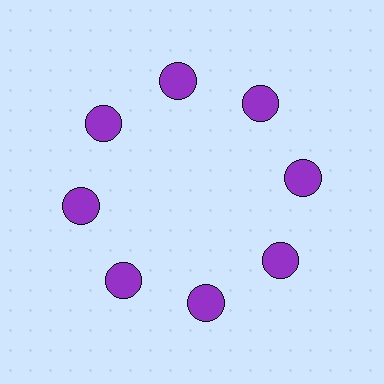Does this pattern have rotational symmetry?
Yes, this pattern has 8-fold rotational symmetry. It looks the same after rotating 45 degrees around the center.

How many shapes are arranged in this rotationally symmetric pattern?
There are 8 shapes, arranged in 8 groups of 1.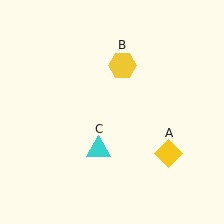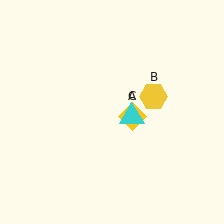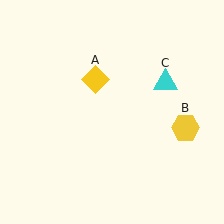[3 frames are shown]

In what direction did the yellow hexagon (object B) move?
The yellow hexagon (object B) moved down and to the right.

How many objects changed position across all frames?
3 objects changed position: yellow diamond (object A), yellow hexagon (object B), cyan triangle (object C).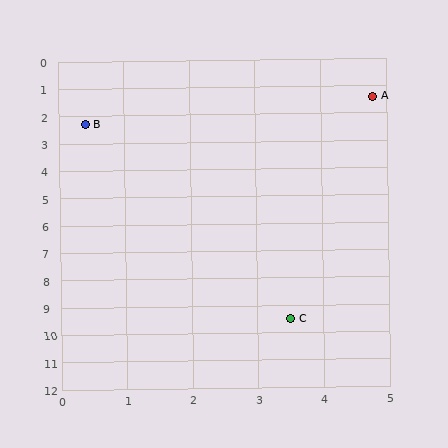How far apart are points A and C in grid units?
Points A and C are about 8.2 grid units apart.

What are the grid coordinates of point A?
Point A is at approximately (4.8, 1.4).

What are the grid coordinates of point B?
Point B is at approximately (0.4, 2.3).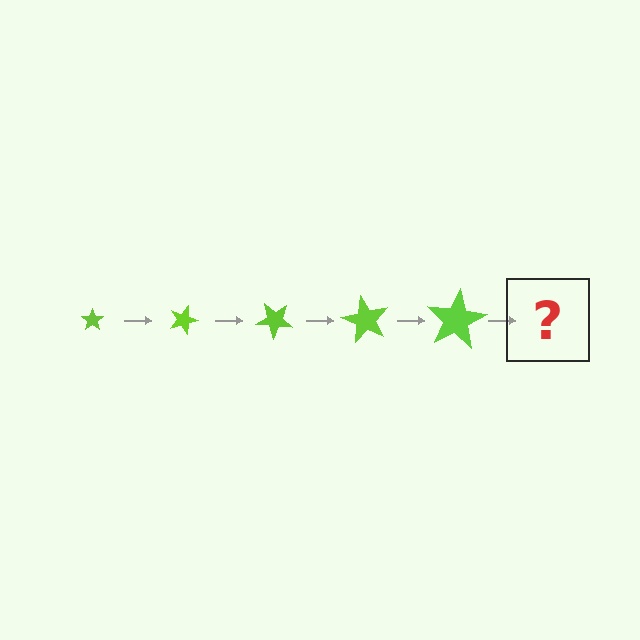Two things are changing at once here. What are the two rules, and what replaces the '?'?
The two rules are that the star grows larger each step and it rotates 20 degrees each step. The '?' should be a star, larger than the previous one and rotated 100 degrees from the start.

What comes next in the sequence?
The next element should be a star, larger than the previous one and rotated 100 degrees from the start.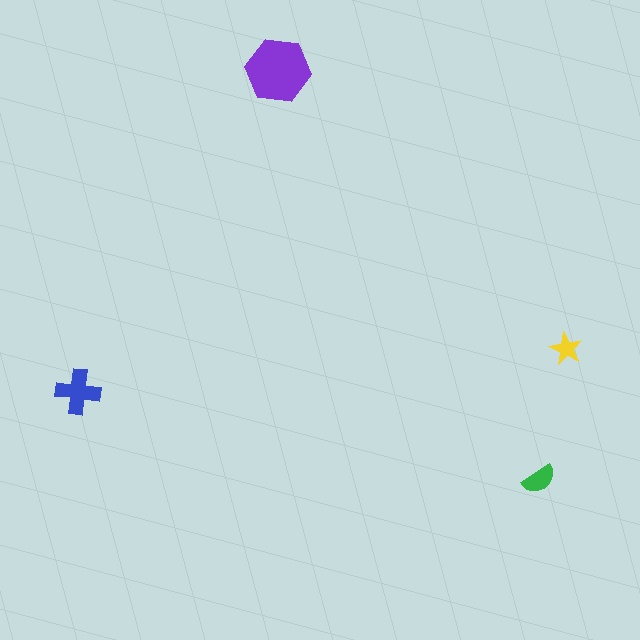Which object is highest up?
The purple hexagon is topmost.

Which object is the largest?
The purple hexagon.